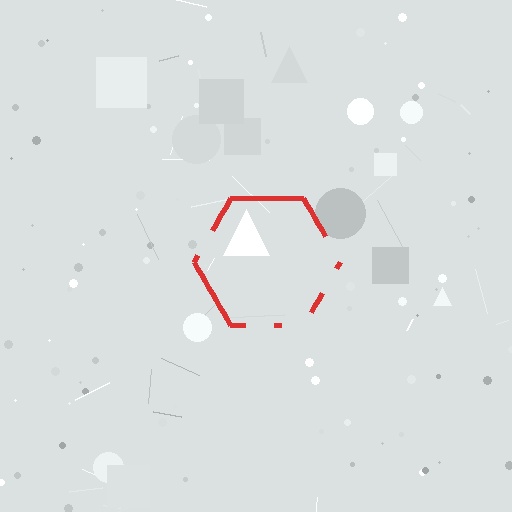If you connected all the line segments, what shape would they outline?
They would outline a hexagon.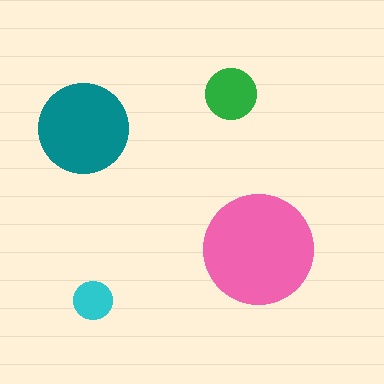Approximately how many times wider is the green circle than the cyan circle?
About 1.5 times wider.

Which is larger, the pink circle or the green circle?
The pink one.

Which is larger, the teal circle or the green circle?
The teal one.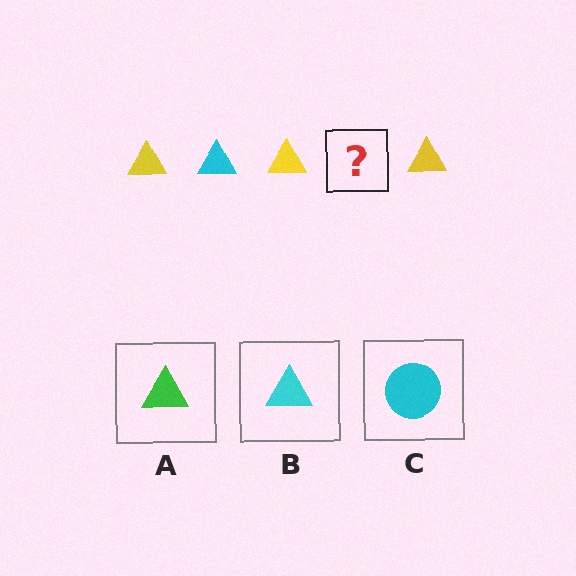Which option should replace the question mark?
Option B.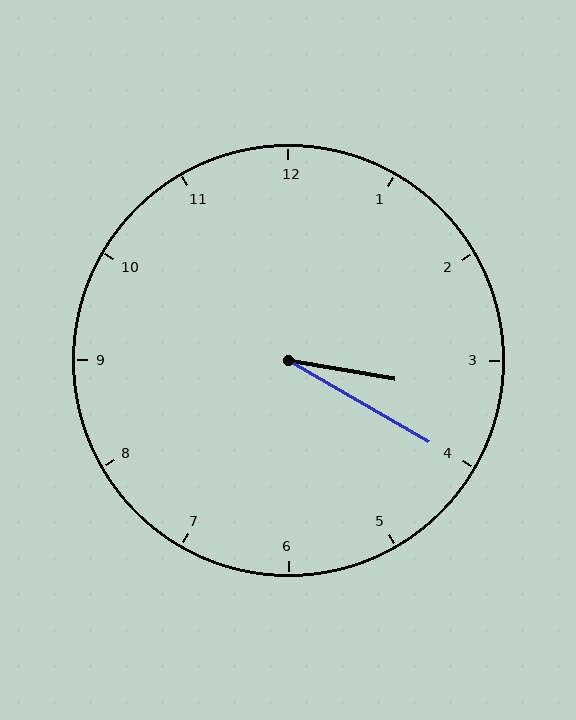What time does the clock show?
3:20.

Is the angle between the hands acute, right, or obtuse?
It is acute.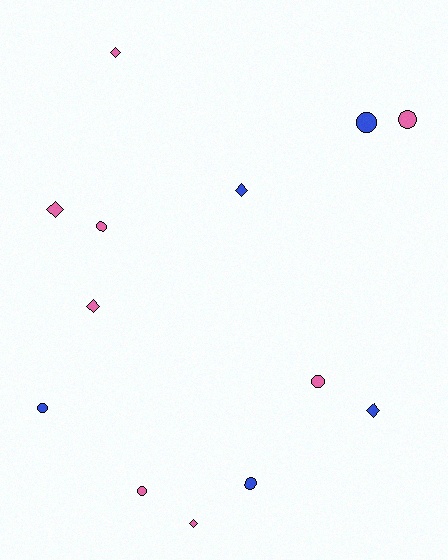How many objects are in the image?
There are 13 objects.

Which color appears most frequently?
Pink, with 8 objects.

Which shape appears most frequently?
Circle, with 7 objects.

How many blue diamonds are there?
There are 2 blue diamonds.